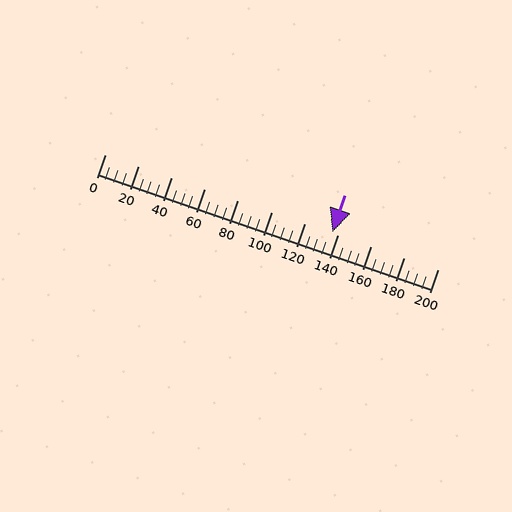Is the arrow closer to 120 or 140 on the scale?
The arrow is closer to 140.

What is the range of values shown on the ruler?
The ruler shows values from 0 to 200.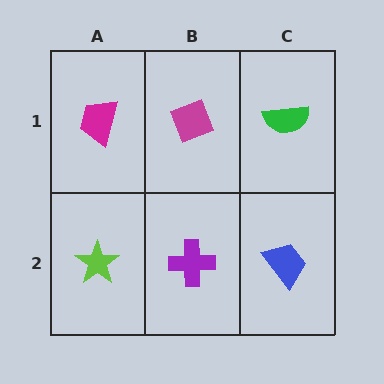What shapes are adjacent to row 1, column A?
A lime star (row 2, column A), a magenta diamond (row 1, column B).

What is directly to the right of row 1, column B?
A green semicircle.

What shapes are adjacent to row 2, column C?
A green semicircle (row 1, column C), a purple cross (row 2, column B).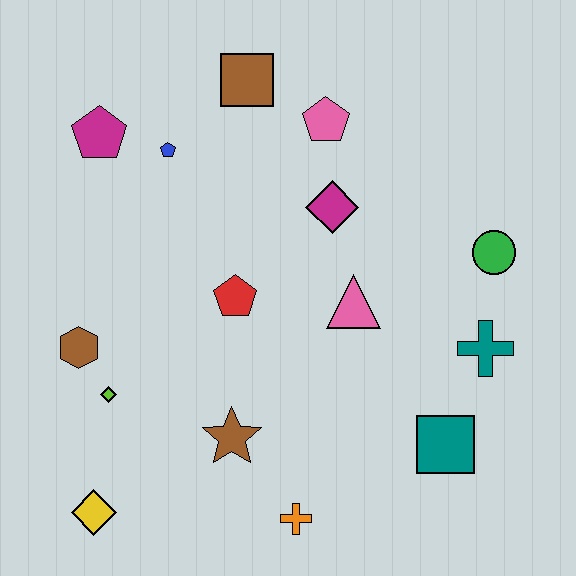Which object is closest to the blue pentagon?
The magenta pentagon is closest to the blue pentagon.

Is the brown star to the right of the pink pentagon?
No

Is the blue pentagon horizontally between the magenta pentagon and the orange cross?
Yes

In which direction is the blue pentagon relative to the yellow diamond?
The blue pentagon is above the yellow diamond.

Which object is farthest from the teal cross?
The magenta pentagon is farthest from the teal cross.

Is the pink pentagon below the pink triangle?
No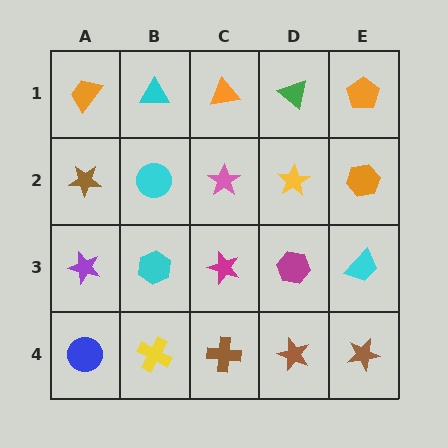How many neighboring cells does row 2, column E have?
3.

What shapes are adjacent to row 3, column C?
A pink star (row 2, column C), a brown cross (row 4, column C), a cyan hexagon (row 3, column B), a magenta hexagon (row 3, column D).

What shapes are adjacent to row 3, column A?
A brown star (row 2, column A), a blue circle (row 4, column A), a cyan hexagon (row 3, column B).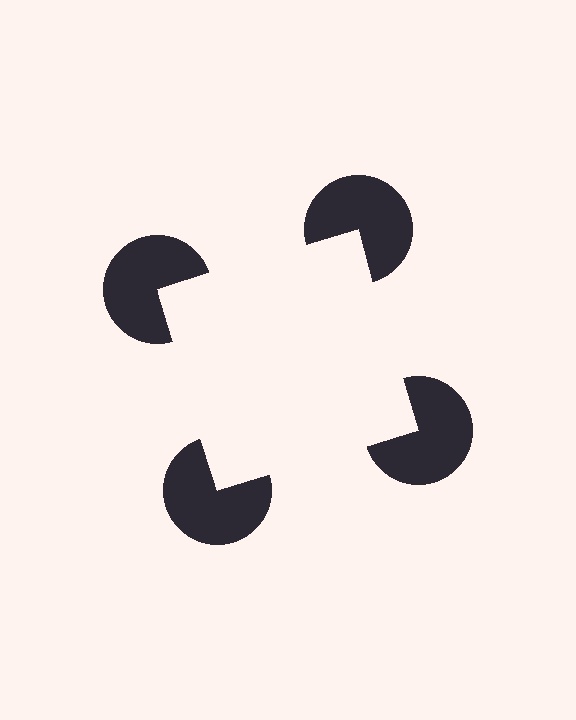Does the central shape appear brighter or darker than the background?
It typically appears slightly brighter than the background, even though no actual brightness change is drawn.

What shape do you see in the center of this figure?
An illusory square — its edges are inferred from the aligned wedge cuts in the pac-man discs, not physically drawn.